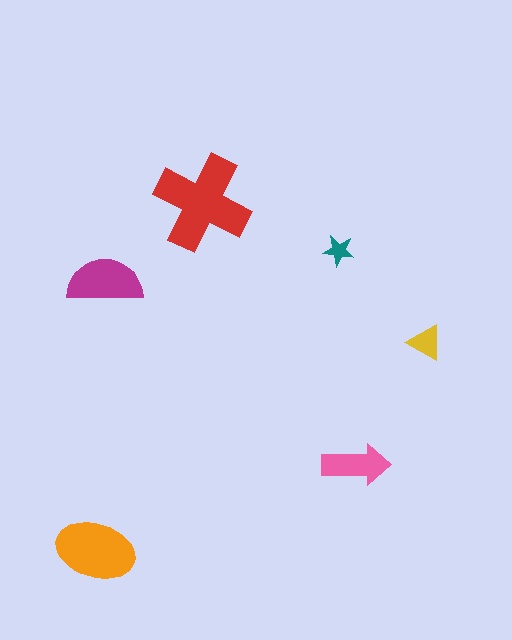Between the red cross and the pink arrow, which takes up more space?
The red cross.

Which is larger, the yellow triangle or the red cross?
The red cross.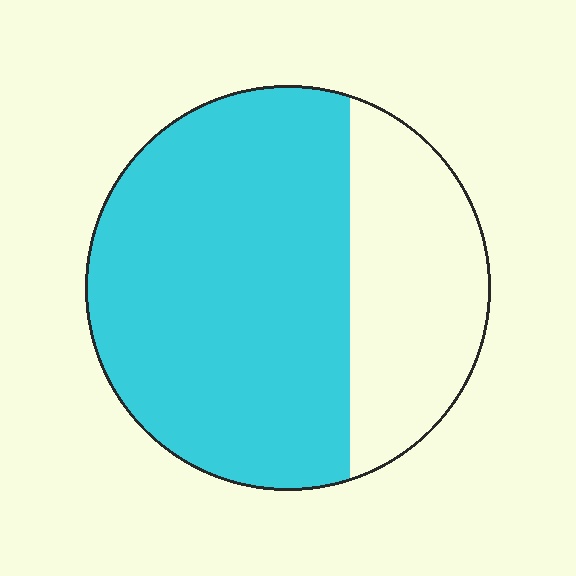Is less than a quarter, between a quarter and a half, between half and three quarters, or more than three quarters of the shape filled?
Between half and three quarters.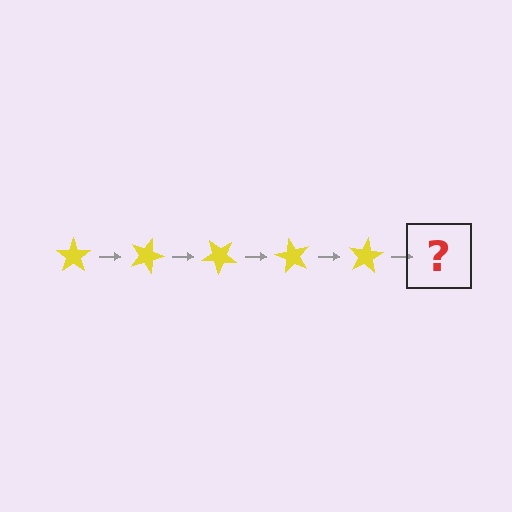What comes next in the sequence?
The next element should be a yellow star rotated 100 degrees.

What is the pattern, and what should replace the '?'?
The pattern is that the star rotates 20 degrees each step. The '?' should be a yellow star rotated 100 degrees.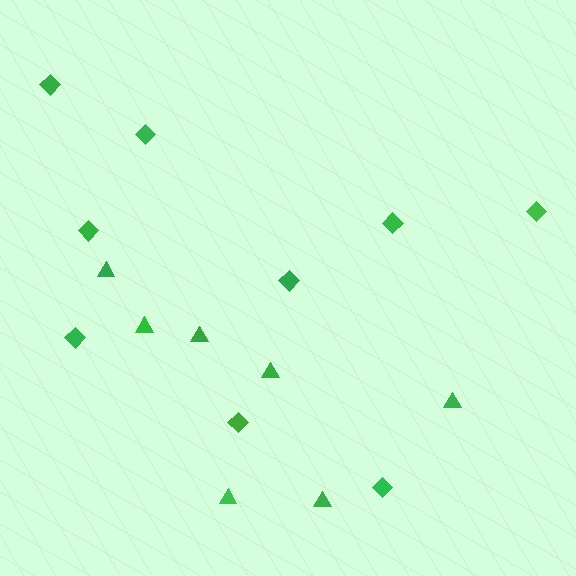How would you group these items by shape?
There are 2 groups: one group of triangles (7) and one group of diamonds (9).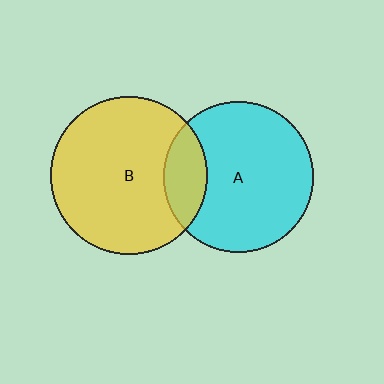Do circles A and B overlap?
Yes.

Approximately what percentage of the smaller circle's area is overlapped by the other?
Approximately 20%.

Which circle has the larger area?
Circle B (yellow).